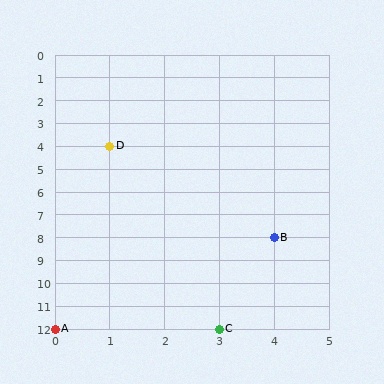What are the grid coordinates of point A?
Point A is at grid coordinates (0, 12).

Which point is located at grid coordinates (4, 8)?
Point B is at (4, 8).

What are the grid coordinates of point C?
Point C is at grid coordinates (3, 12).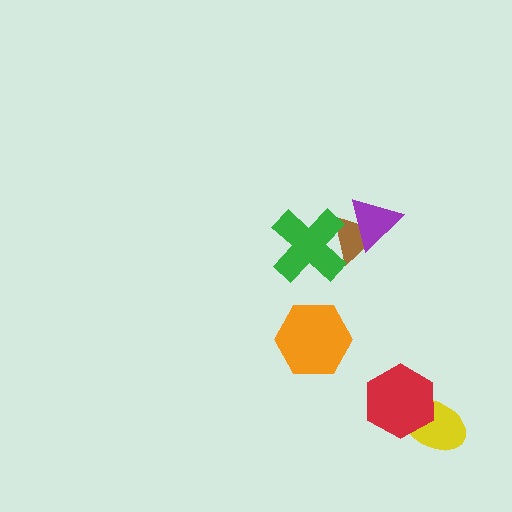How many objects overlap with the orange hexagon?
0 objects overlap with the orange hexagon.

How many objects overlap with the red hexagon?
1 object overlaps with the red hexagon.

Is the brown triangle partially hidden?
Yes, it is partially covered by another shape.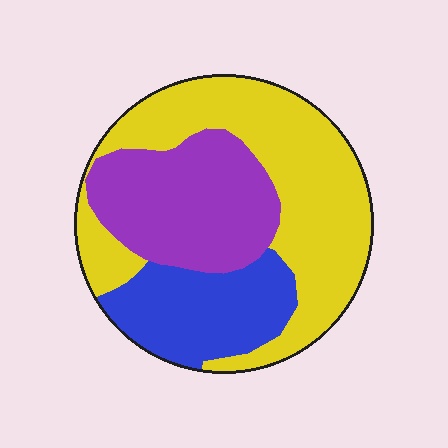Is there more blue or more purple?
Purple.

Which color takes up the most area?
Yellow, at roughly 50%.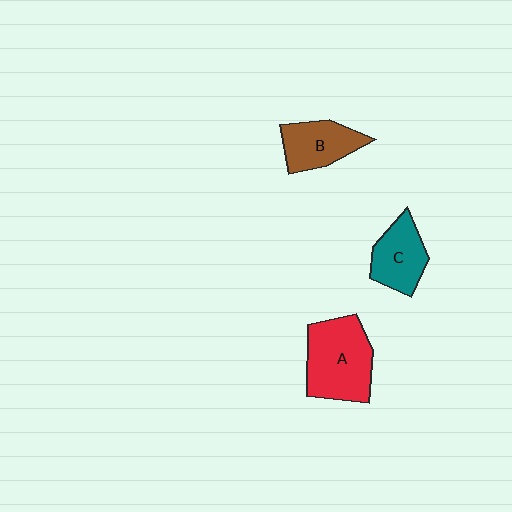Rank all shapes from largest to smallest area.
From largest to smallest: A (red), B (brown), C (teal).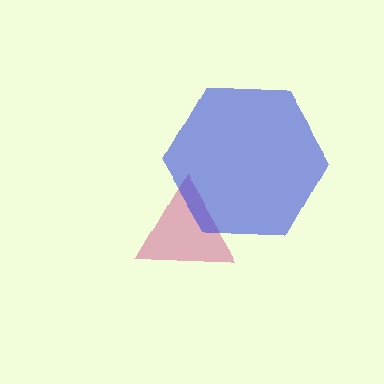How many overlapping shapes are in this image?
There are 2 overlapping shapes in the image.